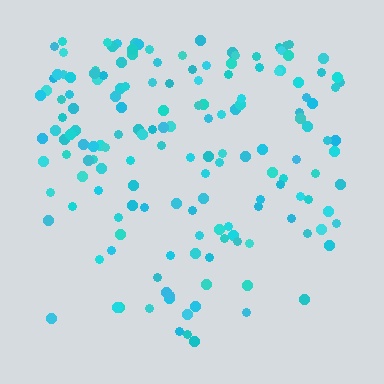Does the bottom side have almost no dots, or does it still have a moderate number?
Still a moderate number, just noticeably fewer than the top.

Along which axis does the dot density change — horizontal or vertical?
Vertical.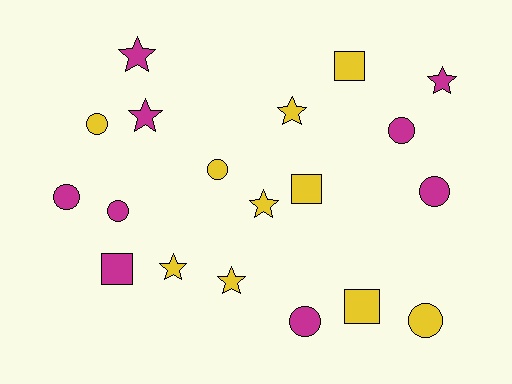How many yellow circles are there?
There are 3 yellow circles.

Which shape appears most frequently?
Circle, with 8 objects.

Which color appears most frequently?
Yellow, with 10 objects.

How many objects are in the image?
There are 19 objects.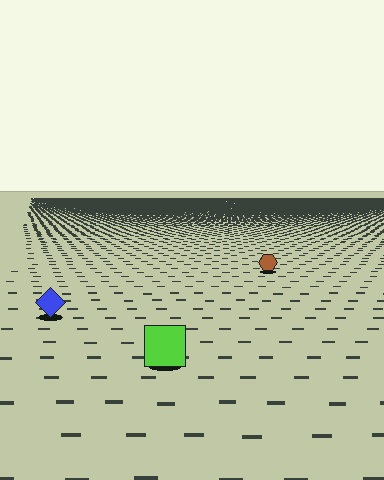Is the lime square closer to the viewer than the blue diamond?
Yes. The lime square is closer — you can tell from the texture gradient: the ground texture is coarser near it.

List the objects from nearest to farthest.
From nearest to farthest: the lime square, the blue diamond, the brown hexagon.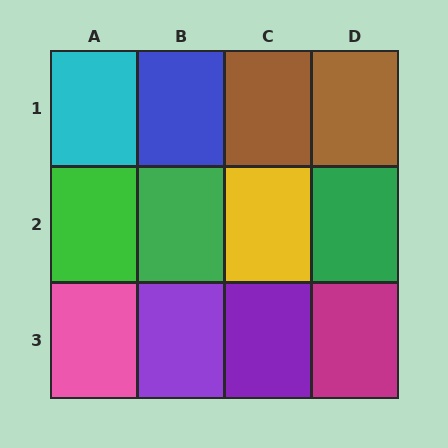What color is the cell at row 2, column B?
Green.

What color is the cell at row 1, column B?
Blue.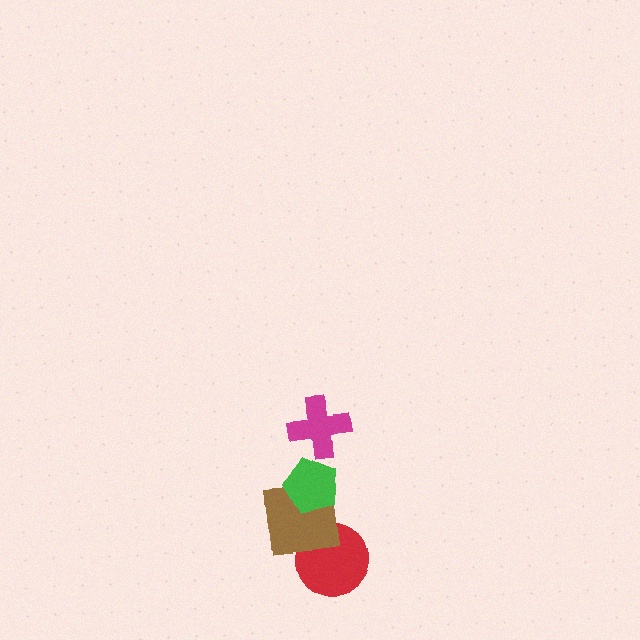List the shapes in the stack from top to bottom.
From top to bottom: the magenta cross, the green pentagon, the brown square, the red circle.